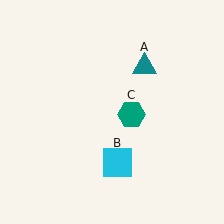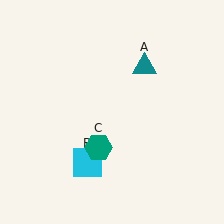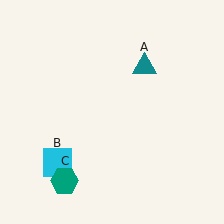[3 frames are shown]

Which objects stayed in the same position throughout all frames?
Teal triangle (object A) remained stationary.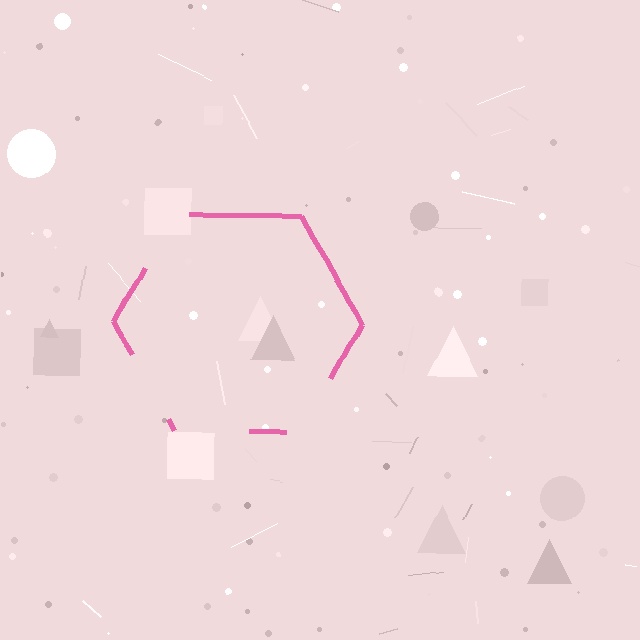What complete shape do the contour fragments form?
The contour fragments form a hexagon.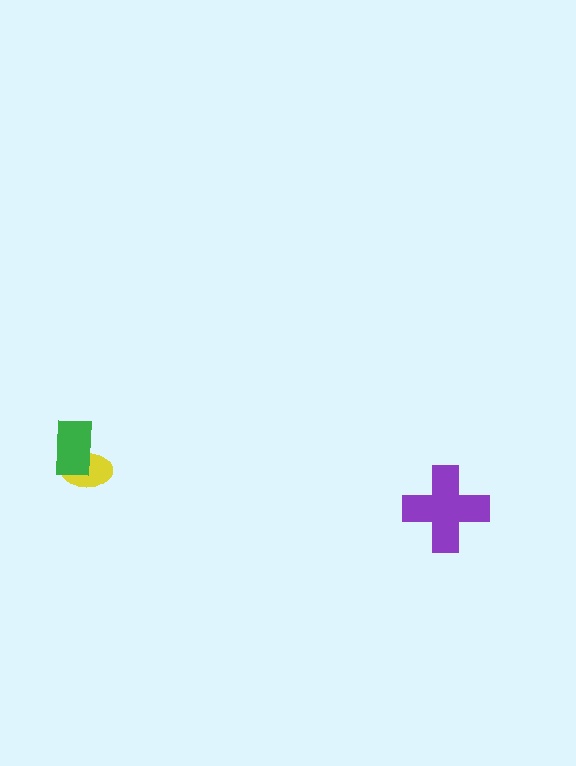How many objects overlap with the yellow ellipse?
1 object overlaps with the yellow ellipse.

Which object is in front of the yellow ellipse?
The green rectangle is in front of the yellow ellipse.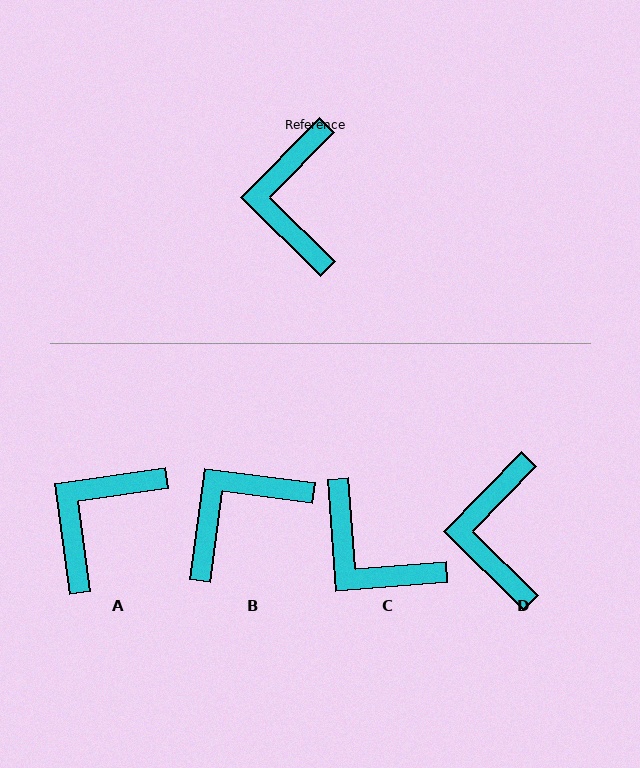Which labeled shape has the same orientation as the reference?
D.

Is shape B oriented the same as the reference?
No, it is off by about 53 degrees.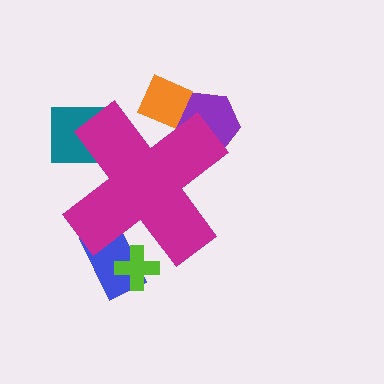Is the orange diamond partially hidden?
Yes, the orange diamond is partially hidden behind the magenta cross.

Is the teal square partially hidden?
Yes, the teal square is partially hidden behind the magenta cross.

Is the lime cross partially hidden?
Yes, the lime cross is partially hidden behind the magenta cross.